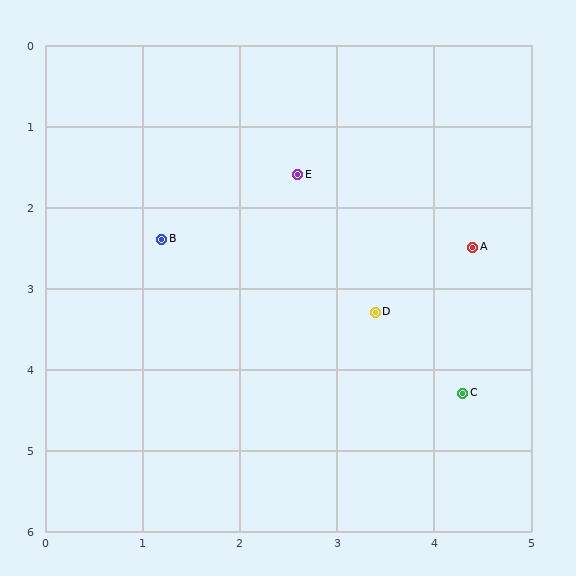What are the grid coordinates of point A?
Point A is at approximately (4.4, 2.5).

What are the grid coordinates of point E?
Point E is at approximately (2.6, 1.6).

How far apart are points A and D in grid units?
Points A and D are about 1.3 grid units apart.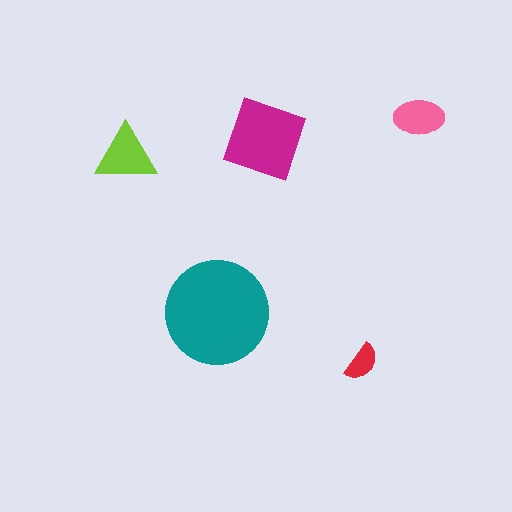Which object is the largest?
The teal circle.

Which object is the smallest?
The red semicircle.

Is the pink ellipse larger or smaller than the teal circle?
Smaller.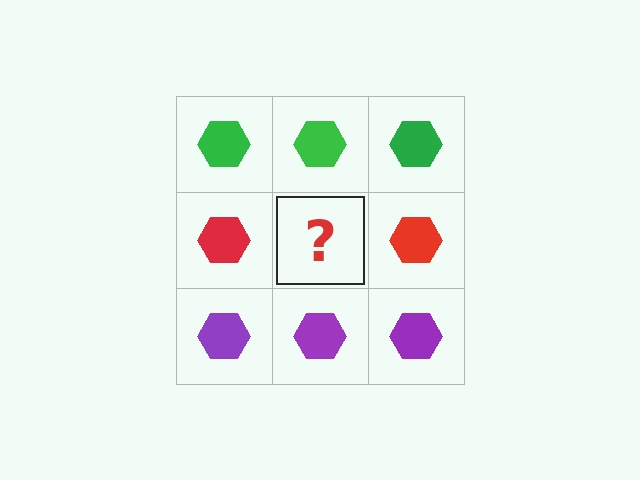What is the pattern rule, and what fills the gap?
The rule is that each row has a consistent color. The gap should be filled with a red hexagon.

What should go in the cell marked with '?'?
The missing cell should contain a red hexagon.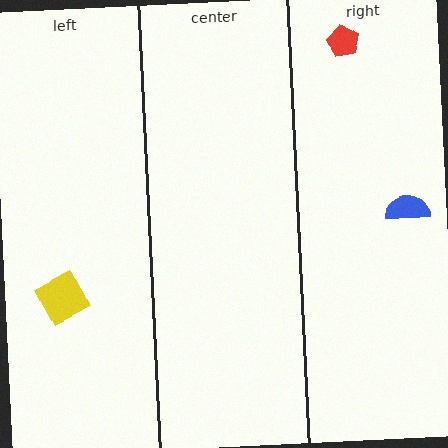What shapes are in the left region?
The yellow square.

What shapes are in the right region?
The blue semicircle, the red pentagon.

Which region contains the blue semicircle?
The right region.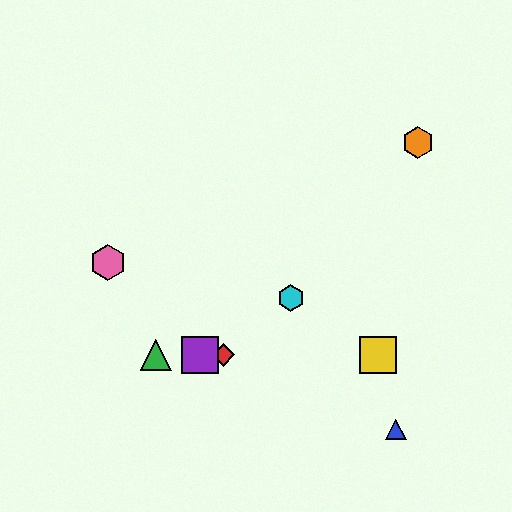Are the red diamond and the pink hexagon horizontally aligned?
No, the red diamond is at y≈355 and the pink hexagon is at y≈262.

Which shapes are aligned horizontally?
The red diamond, the green triangle, the yellow square, the purple square are aligned horizontally.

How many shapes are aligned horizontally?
4 shapes (the red diamond, the green triangle, the yellow square, the purple square) are aligned horizontally.